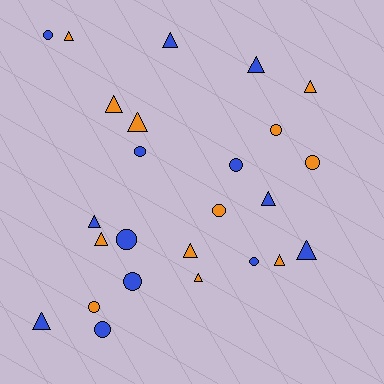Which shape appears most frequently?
Triangle, with 14 objects.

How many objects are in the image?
There are 25 objects.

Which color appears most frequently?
Blue, with 13 objects.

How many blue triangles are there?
There are 6 blue triangles.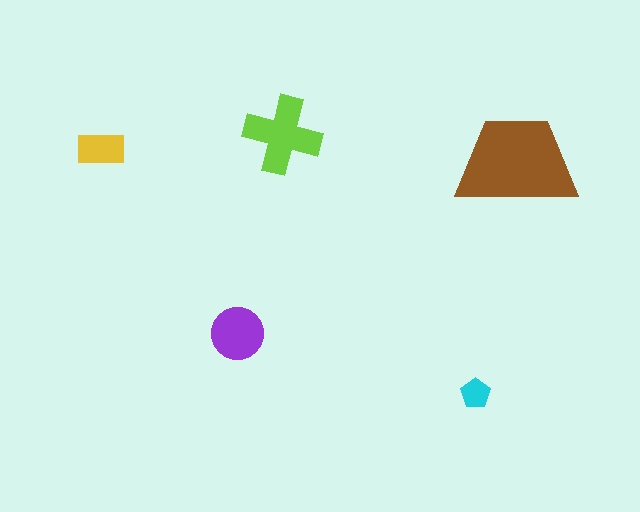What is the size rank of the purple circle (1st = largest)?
3rd.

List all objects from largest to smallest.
The brown trapezoid, the lime cross, the purple circle, the yellow rectangle, the cyan pentagon.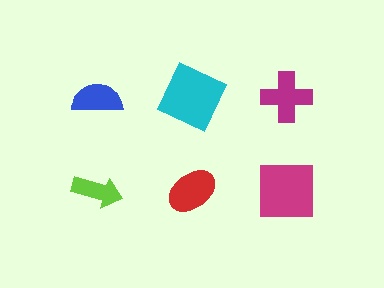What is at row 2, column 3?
A magenta square.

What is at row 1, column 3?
A magenta cross.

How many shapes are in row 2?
3 shapes.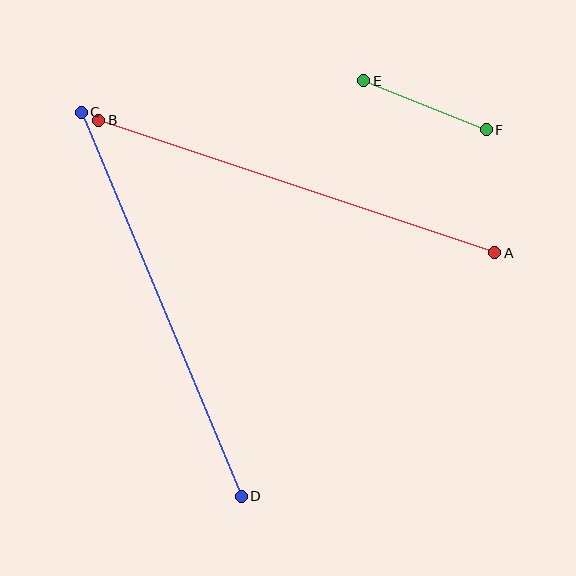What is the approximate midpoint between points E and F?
The midpoint is at approximately (425, 105) pixels.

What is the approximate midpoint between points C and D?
The midpoint is at approximately (161, 304) pixels.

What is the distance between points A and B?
The distance is approximately 418 pixels.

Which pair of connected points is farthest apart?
Points A and B are farthest apart.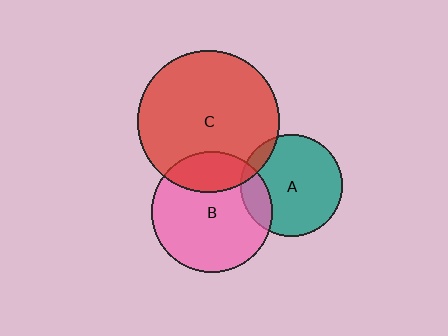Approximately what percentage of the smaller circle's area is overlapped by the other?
Approximately 15%.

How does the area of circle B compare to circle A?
Approximately 1.4 times.